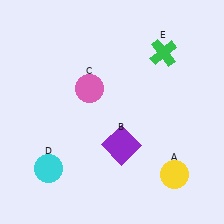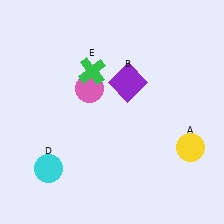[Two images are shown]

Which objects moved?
The objects that moved are: the yellow circle (A), the purple square (B), the green cross (E).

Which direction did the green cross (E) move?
The green cross (E) moved left.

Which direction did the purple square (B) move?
The purple square (B) moved up.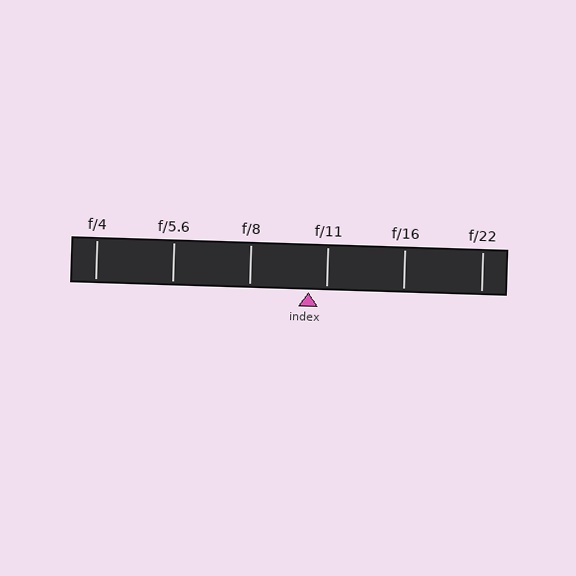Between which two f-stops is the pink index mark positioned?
The index mark is between f/8 and f/11.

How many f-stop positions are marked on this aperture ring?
There are 6 f-stop positions marked.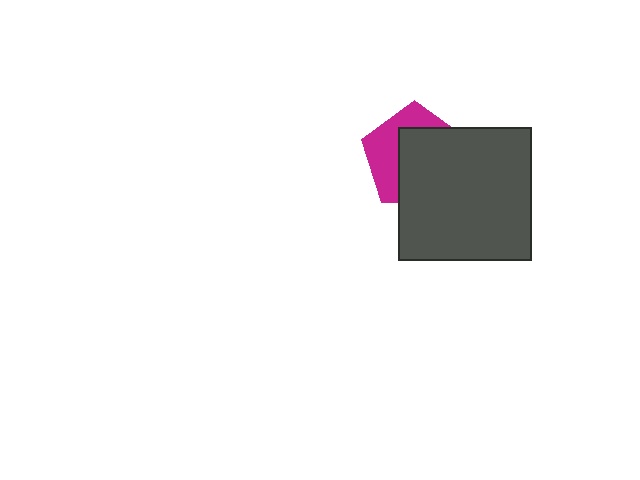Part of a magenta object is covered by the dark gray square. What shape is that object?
It is a pentagon.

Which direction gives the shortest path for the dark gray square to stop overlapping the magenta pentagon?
Moving toward the lower-right gives the shortest separation.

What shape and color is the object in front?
The object in front is a dark gray square.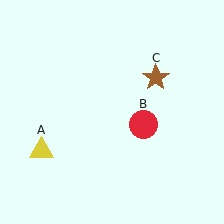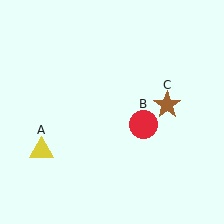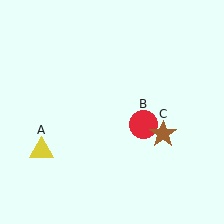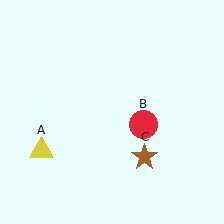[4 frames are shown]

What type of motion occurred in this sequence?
The brown star (object C) rotated clockwise around the center of the scene.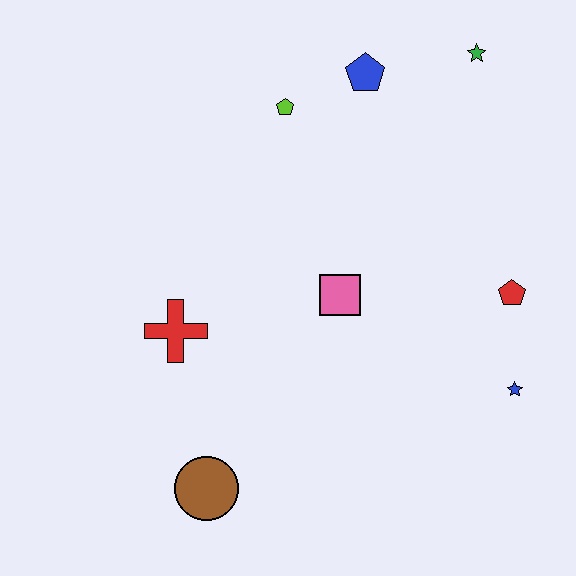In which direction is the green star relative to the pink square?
The green star is above the pink square.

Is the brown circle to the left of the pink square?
Yes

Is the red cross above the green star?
No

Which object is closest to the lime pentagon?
The blue pentagon is closest to the lime pentagon.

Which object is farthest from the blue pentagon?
The brown circle is farthest from the blue pentagon.